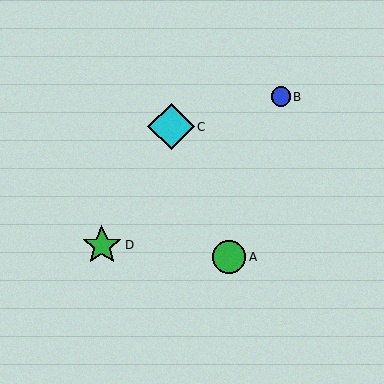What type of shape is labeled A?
Shape A is a green circle.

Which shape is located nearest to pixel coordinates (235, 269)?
The green circle (labeled A) at (229, 257) is nearest to that location.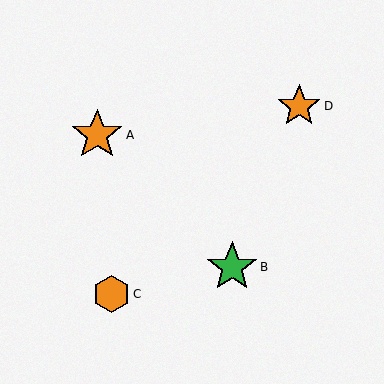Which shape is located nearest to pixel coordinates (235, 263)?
The green star (labeled B) at (232, 267) is nearest to that location.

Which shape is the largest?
The orange star (labeled A) is the largest.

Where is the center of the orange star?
The center of the orange star is at (97, 135).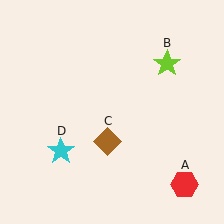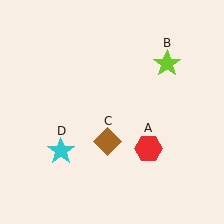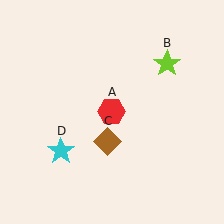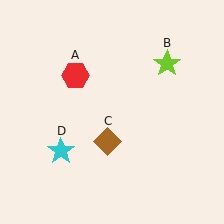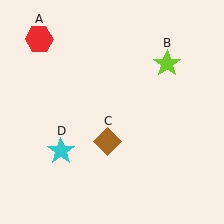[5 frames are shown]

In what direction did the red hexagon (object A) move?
The red hexagon (object A) moved up and to the left.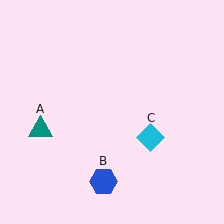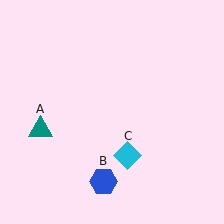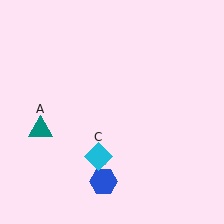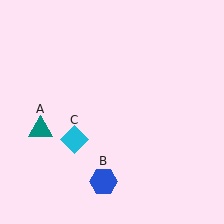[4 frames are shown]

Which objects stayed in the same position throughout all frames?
Teal triangle (object A) and blue hexagon (object B) remained stationary.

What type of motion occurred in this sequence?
The cyan diamond (object C) rotated clockwise around the center of the scene.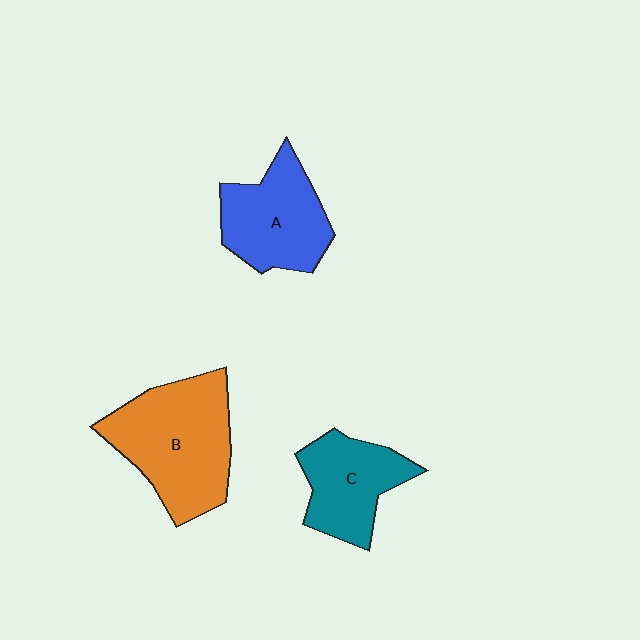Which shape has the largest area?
Shape B (orange).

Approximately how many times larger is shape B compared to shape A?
Approximately 1.4 times.